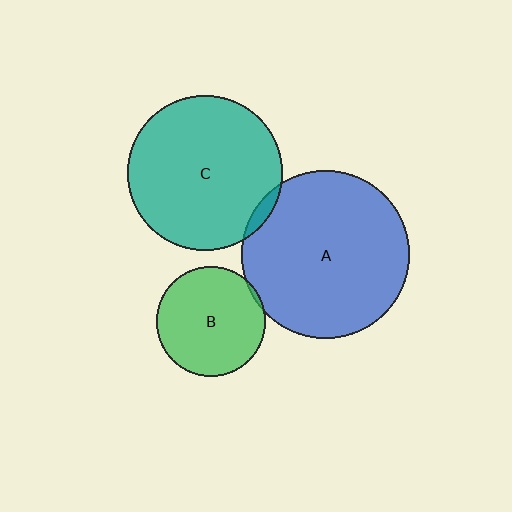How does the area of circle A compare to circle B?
Approximately 2.4 times.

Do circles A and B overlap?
Yes.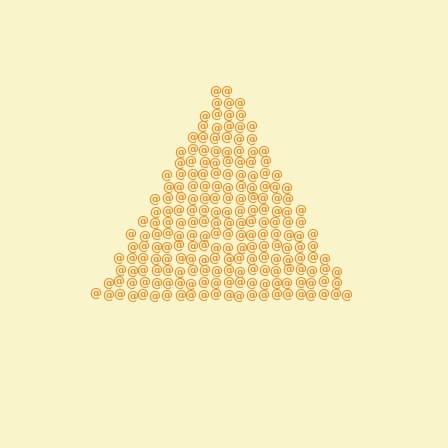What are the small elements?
The small elements are at signs.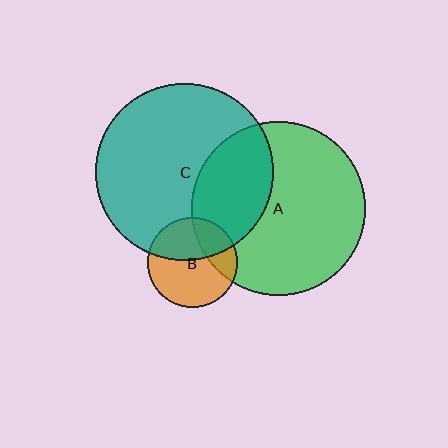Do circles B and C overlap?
Yes.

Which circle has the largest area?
Circle C (teal).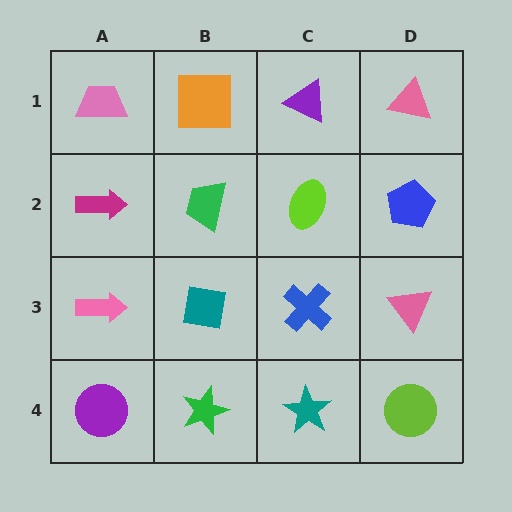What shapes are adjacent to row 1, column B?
A green trapezoid (row 2, column B), a pink trapezoid (row 1, column A), a purple triangle (row 1, column C).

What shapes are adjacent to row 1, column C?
A lime ellipse (row 2, column C), an orange square (row 1, column B), a pink triangle (row 1, column D).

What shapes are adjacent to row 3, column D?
A blue pentagon (row 2, column D), a lime circle (row 4, column D), a blue cross (row 3, column C).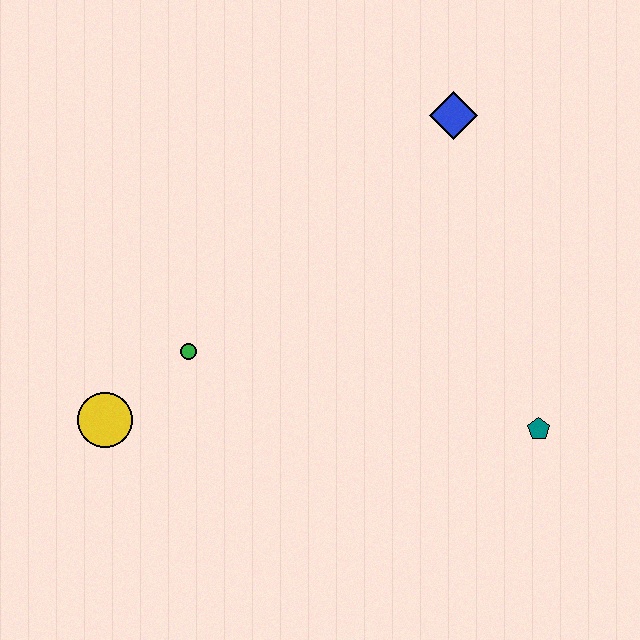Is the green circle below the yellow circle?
No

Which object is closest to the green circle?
The yellow circle is closest to the green circle.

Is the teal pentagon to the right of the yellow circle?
Yes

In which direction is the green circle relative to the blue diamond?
The green circle is to the left of the blue diamond.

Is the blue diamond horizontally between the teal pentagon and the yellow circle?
Yes